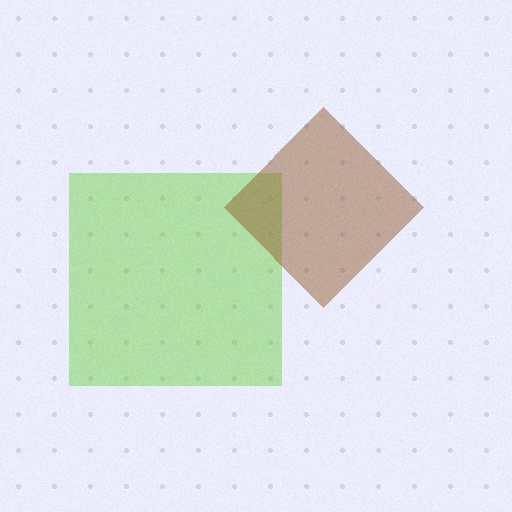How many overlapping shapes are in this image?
There are 2 overlapping shapes in the image.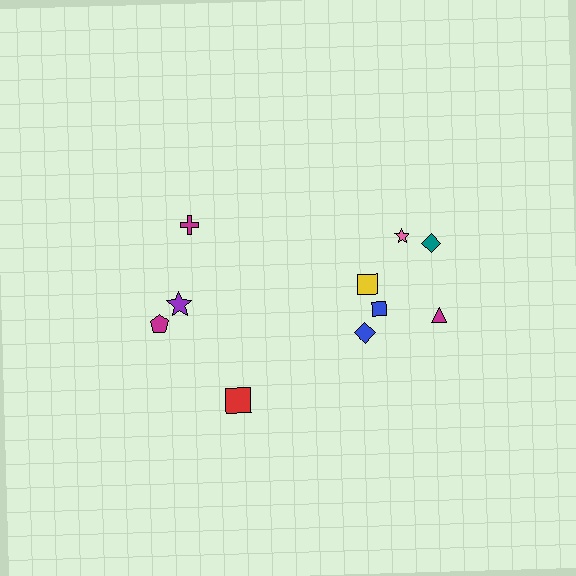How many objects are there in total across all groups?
There are 10 objects.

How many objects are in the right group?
There are 6 objects.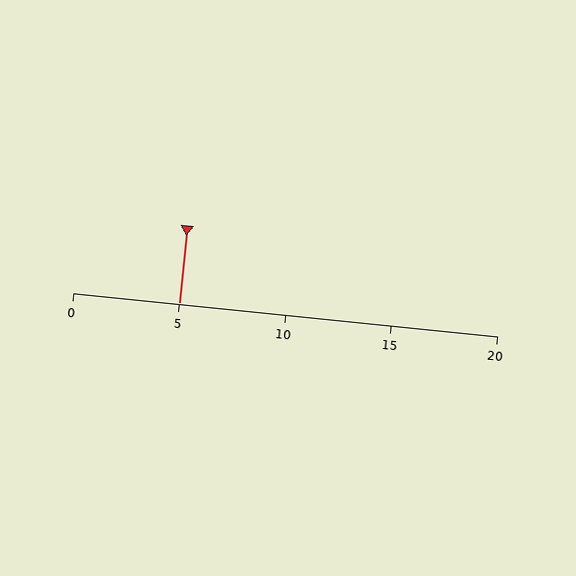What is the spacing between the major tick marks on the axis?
The major ticks are spaced 5 apart.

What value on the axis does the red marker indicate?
The marker indicates approximately 5.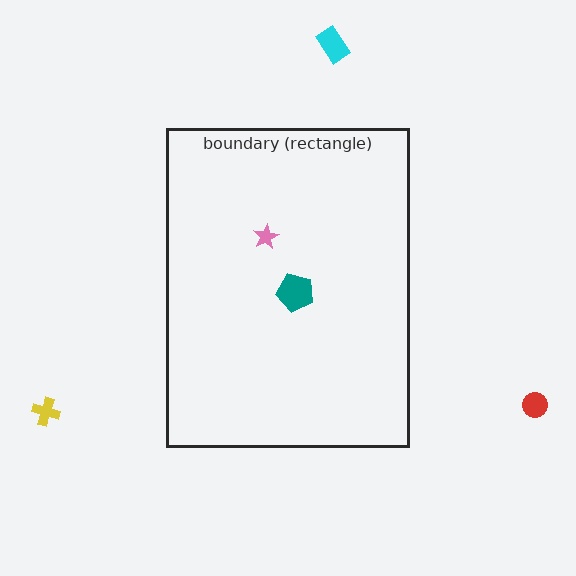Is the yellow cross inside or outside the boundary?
Outside.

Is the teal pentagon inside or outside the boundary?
Inside.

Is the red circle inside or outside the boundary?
Outside.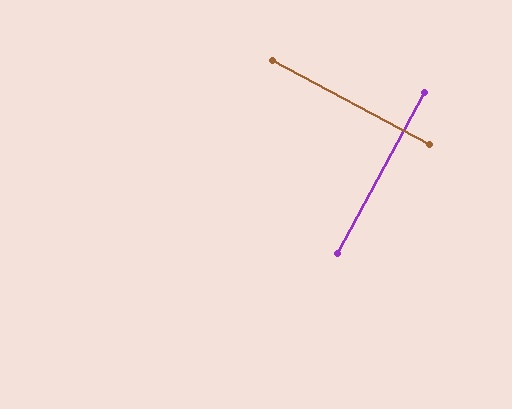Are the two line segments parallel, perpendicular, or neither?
Perpendicular — they meet at approximately 90°.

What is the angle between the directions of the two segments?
Approximately 90 degrees.